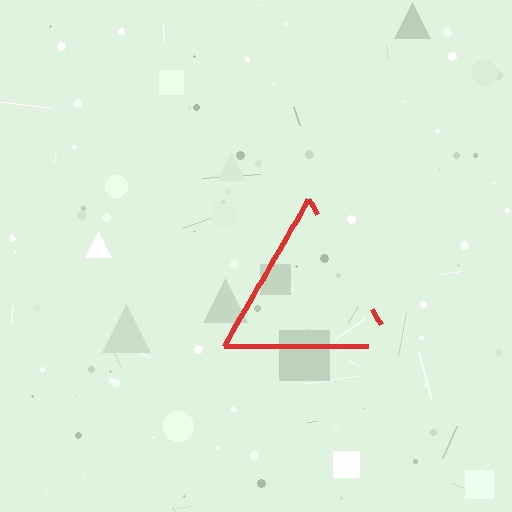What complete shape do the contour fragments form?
The contour fragments form a triangle.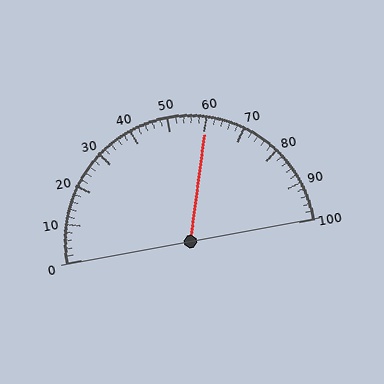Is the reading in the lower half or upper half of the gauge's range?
The reading is in the upper half of the range (0 to 100).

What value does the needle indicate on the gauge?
The needle indicates approximately 60.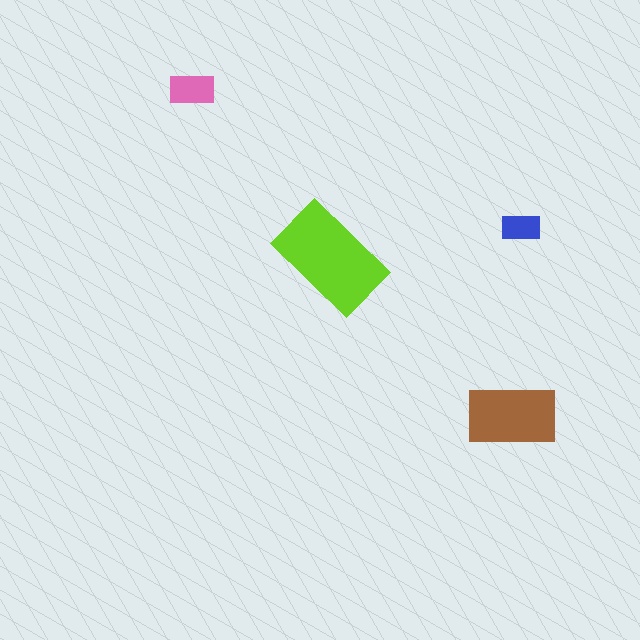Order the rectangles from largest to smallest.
the lime one, the brown one, the pink one, the blue one.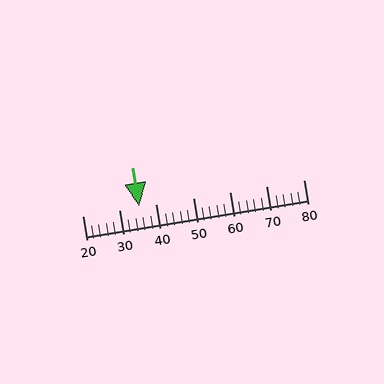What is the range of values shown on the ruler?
The ruler shows values from 20 to 80.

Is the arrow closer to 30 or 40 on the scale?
The arrow is closer to 40.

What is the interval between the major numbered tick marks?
The major tick marks are spaced 10 units apart.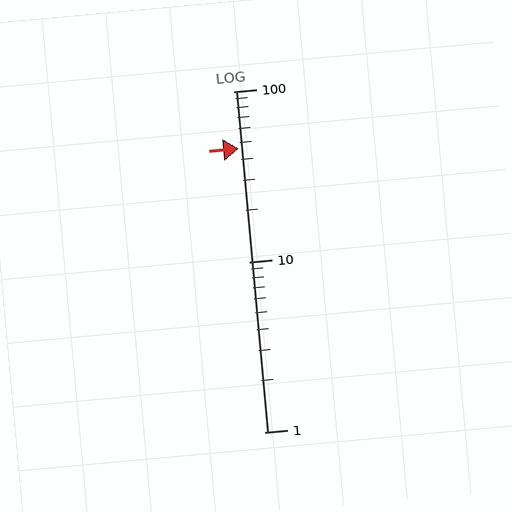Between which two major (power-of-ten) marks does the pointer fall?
The pointer is between 10 and 100.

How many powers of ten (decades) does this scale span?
The scale spans 2 decades, from 1 to 100.